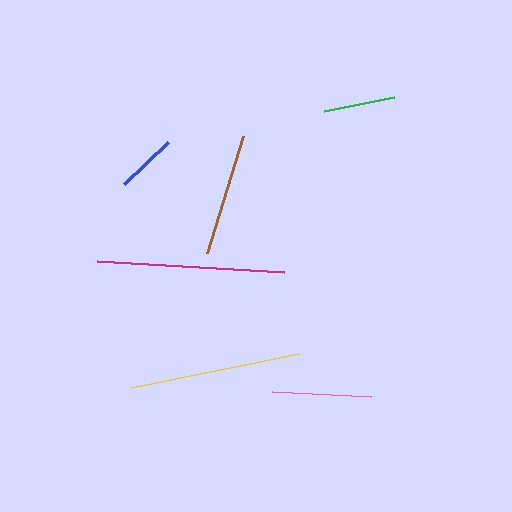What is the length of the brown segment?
The brown segment is approximately 123 pixels long.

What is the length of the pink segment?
The pink segment is approximately 99 pixels long.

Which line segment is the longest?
The magenta line is the longest at approximately 187 pixels.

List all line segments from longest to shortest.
From longest to shortest: magenta, yellow, brown, pink, green, blue.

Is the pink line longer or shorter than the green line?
The pink line is longer than the green line.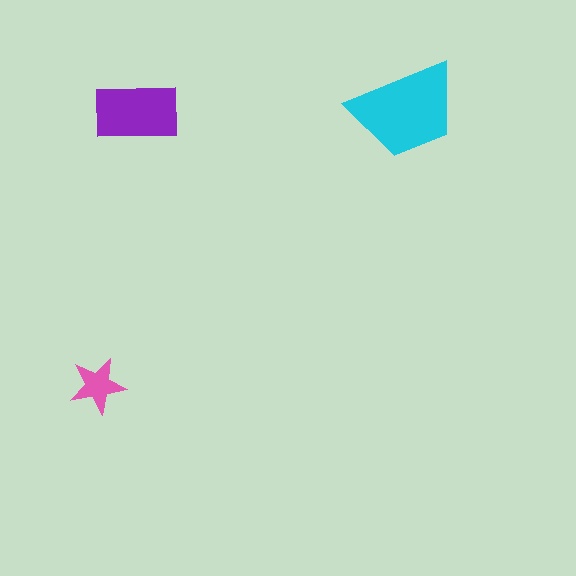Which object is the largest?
The cyan trapezoid.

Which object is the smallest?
The pink star.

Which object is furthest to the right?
The cyan trapezoid is rightmost.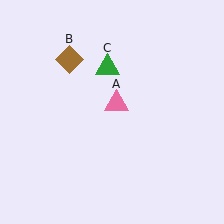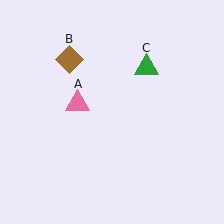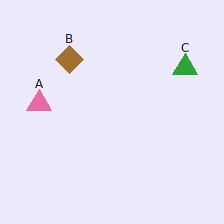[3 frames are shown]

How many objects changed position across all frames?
2 objects changed position: pink triangle (object A), green triangle (object C).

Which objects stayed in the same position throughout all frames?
Brown diamond (object B) remained stationary.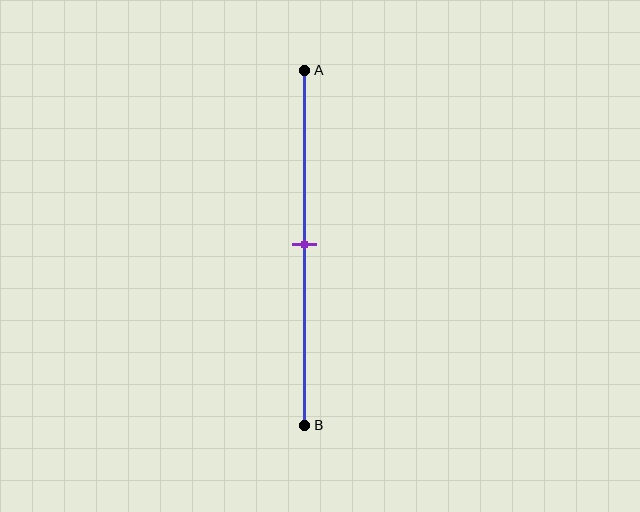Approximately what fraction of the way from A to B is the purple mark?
The purple mark is approximately 50% of the way from A to B.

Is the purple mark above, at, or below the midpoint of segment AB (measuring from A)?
The purple mark is approximately at the midpoint of segment AB.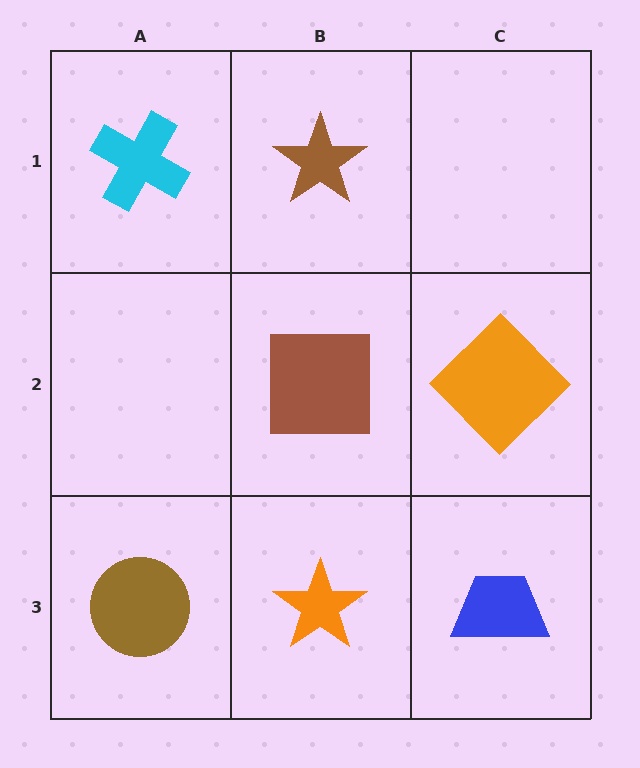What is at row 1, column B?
A brown star.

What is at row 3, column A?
A brown circle.